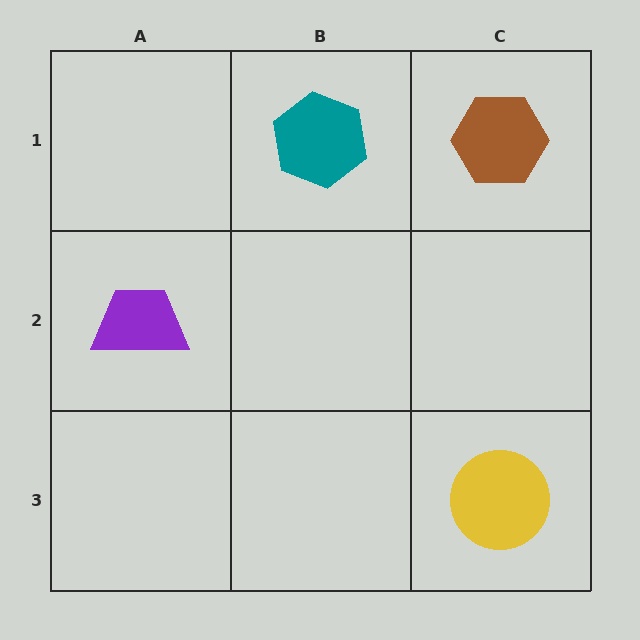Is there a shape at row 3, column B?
No, that cell is empty.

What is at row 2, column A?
A purple trapezoid.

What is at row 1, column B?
A teal hexagon.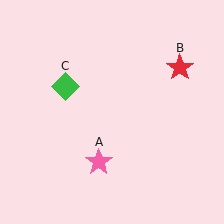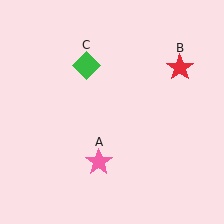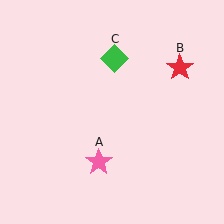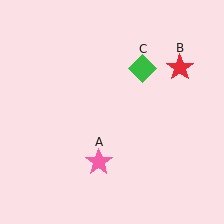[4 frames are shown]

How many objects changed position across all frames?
1 object changed position: green diamond (object C).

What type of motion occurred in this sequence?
The green diamond (object C) rotated clockwise around the center of the scene.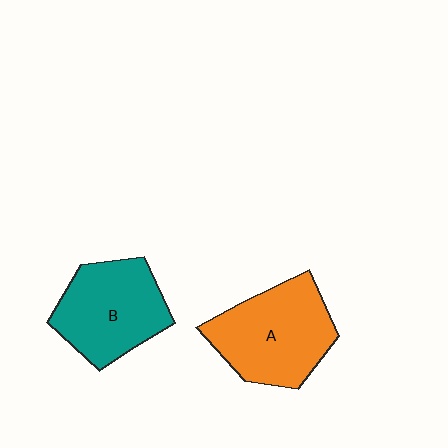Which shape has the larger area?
Shape A (orange).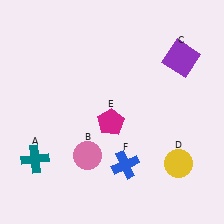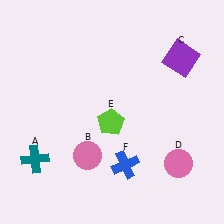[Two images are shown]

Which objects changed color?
D changed from yellow to pink. E changed from magenta to lime.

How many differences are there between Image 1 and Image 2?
There are 2 differences between the two images.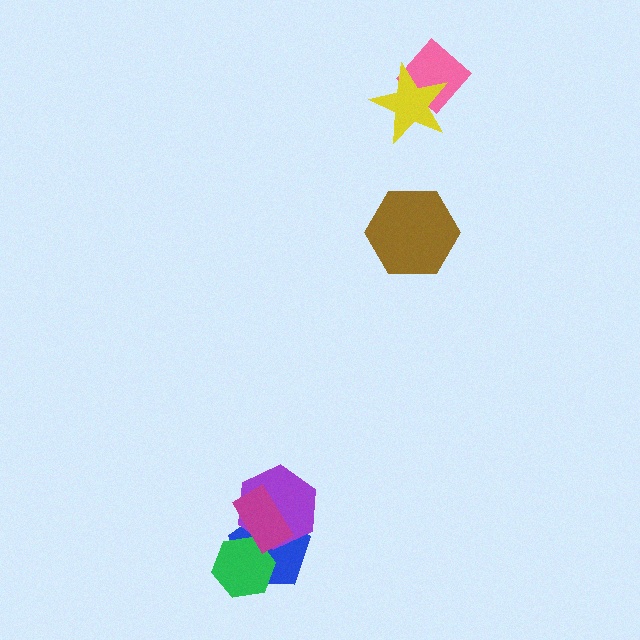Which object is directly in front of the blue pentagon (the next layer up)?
The purple hexagon is directly in front of the blue pentagon.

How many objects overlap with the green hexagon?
2 objects overlap with the green hexagon.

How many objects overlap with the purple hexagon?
2 objects overlap with the purple hexagon.